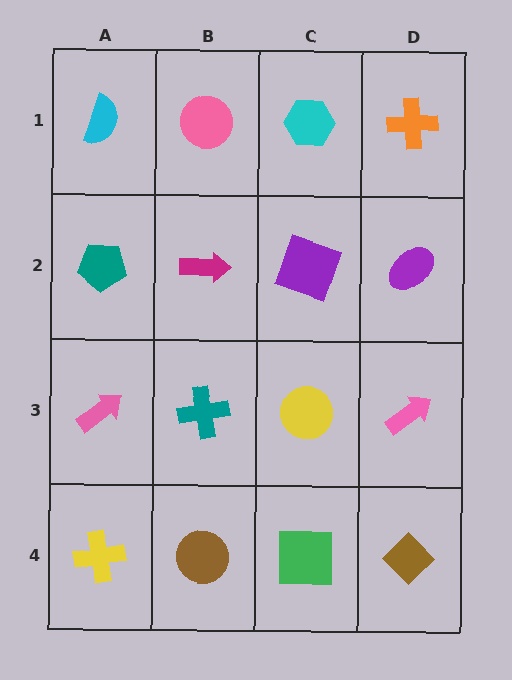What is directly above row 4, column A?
A pink arrow.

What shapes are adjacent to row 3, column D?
A purple ellipse (row 2, column D), a brown diamond (row 4, column D), a yellow circle (row 3, column C).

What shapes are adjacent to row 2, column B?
A pink circle (row 1, column B), a teal cross (row 3, column B), a teal pentagon (row 2, column A), a purple square (row 2, column C).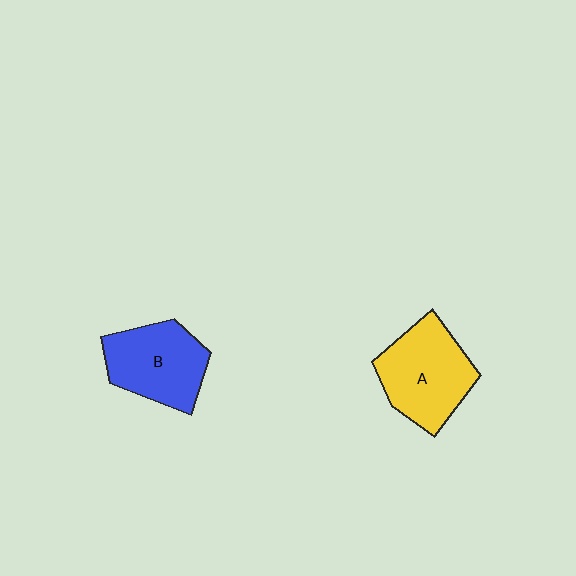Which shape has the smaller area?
Shape B (blue).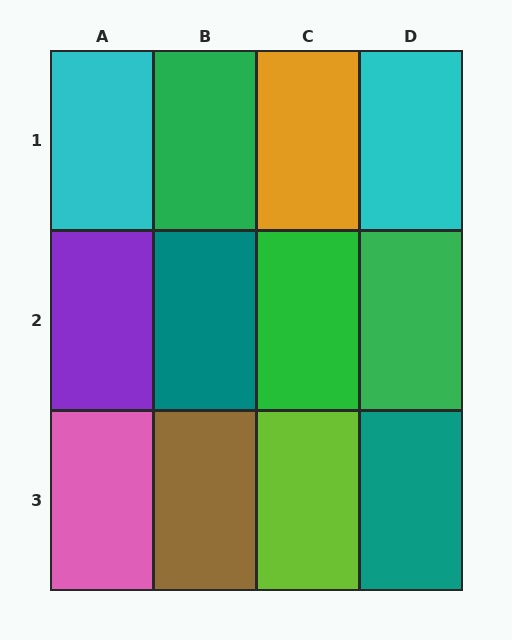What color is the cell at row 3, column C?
Lime.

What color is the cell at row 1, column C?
Orange.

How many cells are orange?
1 cell is orange.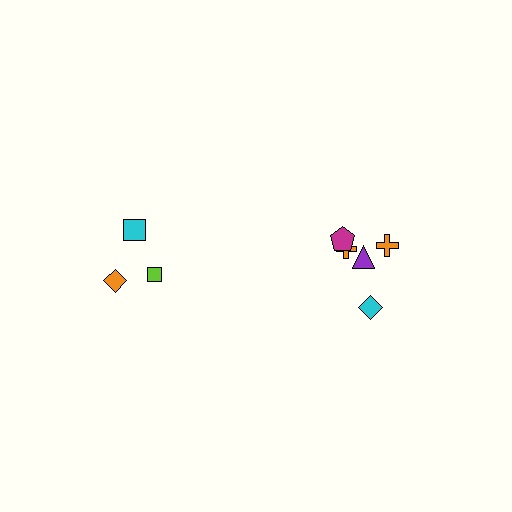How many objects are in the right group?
There are 5 objects.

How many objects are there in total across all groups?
There are 8 objects.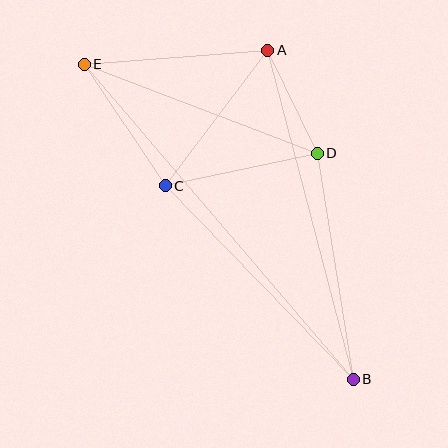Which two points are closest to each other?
Points A and D are closest to each other.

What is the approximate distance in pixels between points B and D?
The distance between B and D is approximately 229 pixels.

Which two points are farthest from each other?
Points B and E are farthest from each other.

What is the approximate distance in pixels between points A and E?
The distance between A and E is approximately 185 pixels.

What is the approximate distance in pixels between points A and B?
The distance between A and B is approximately 340 pixels.